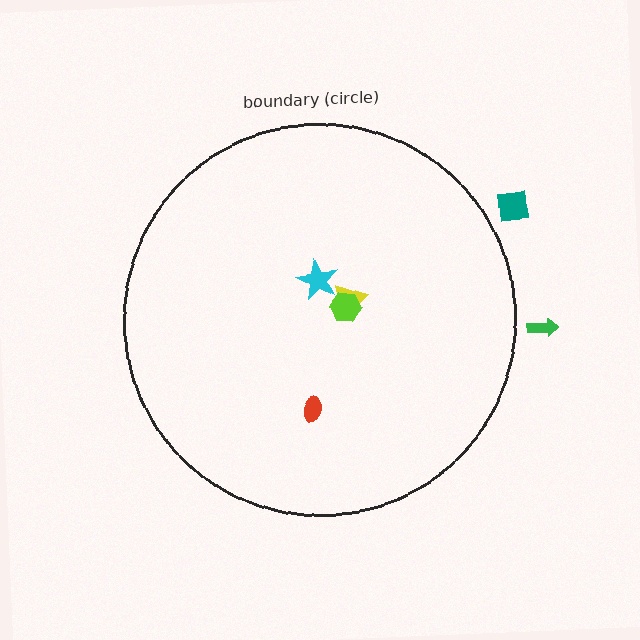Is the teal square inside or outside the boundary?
Outside.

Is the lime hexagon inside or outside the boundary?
Inside.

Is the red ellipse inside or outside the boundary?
Inside.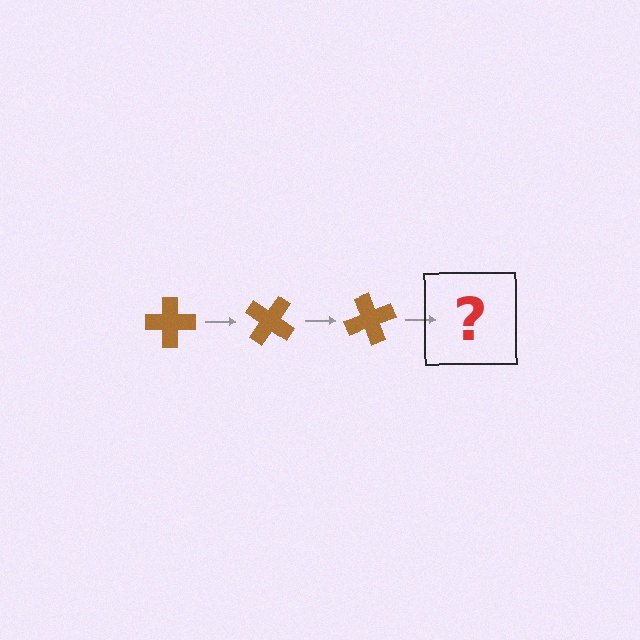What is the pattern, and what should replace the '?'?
The pattern is that the cross rotates 35 degrees each step. The '?' should be a brown cross rotated 105 degrees.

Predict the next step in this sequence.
The next step is a brown cross rotated 105 degrees.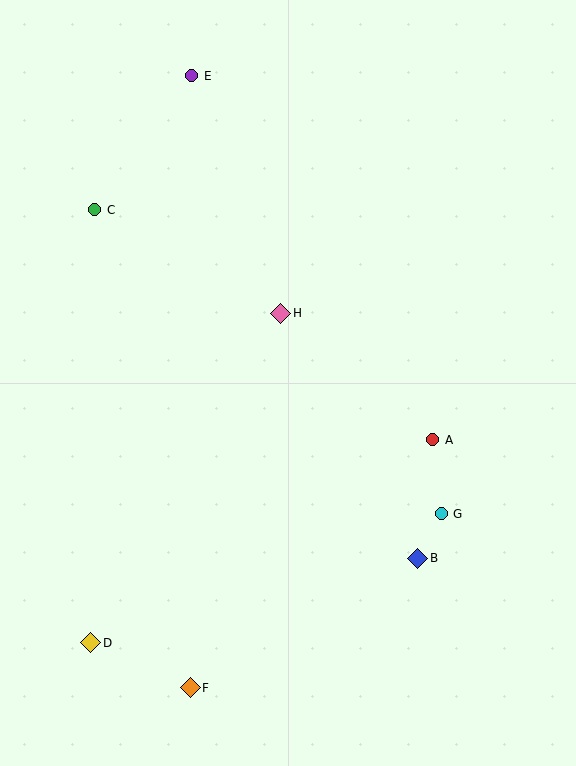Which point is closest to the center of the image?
Point H at (281, 313) is closest to the center.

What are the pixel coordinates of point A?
Point A is at (433, 440).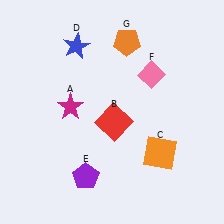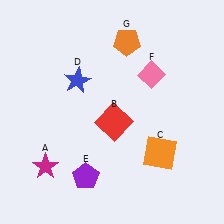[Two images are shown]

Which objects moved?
The objects that moved are: the magenta star (A), the blue star (D).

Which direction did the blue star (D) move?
The blue star (D) moved down.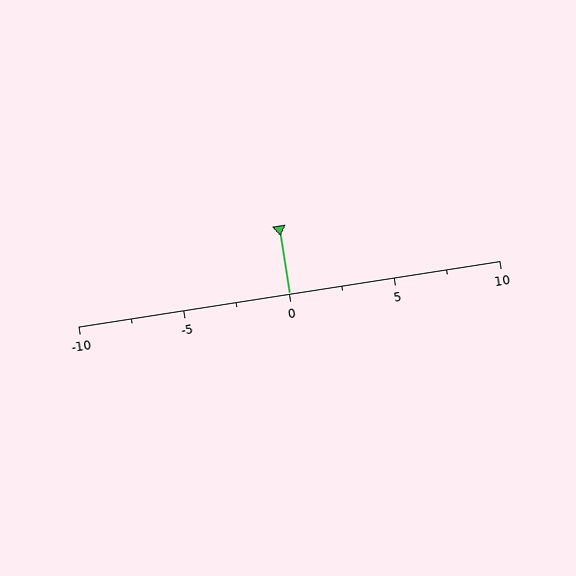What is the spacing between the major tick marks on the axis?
The major ticks are spaced 5 apart.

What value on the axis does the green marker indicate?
The marker indicates approximately 0.